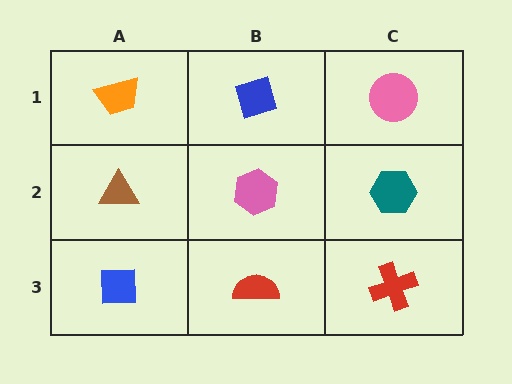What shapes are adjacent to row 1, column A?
A brown triangle (row 2, column A), a blue diamond (row 1, column B).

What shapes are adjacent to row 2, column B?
A blue diamond (row 1, column B), a red semicircle (row 3, column B), a brown triangle (row 2, column A), a teal hexagon (row 2, column C).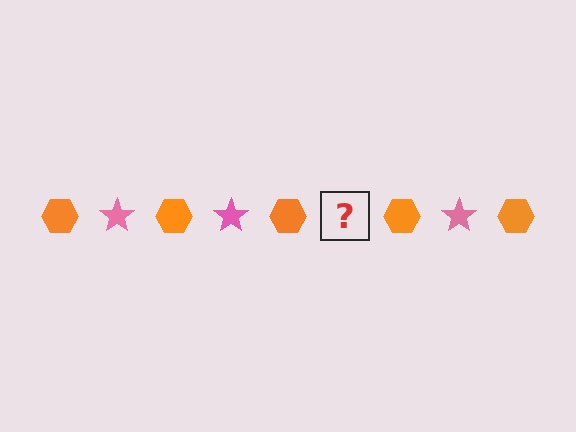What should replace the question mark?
The question mark should be replaced with a pink star.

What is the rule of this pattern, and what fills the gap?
The rule is that the pattern alternates between orange hexagon and pink star. The gap should be filled with a pink star.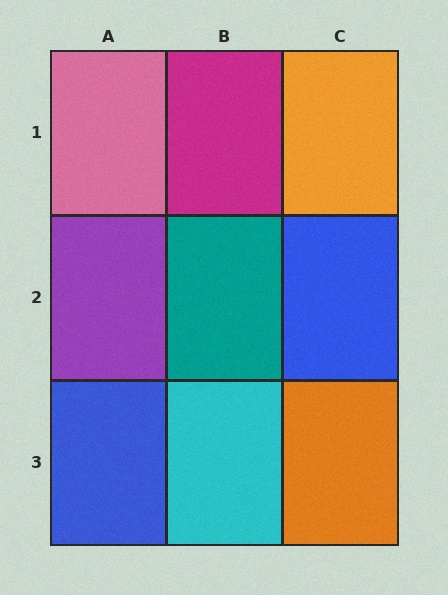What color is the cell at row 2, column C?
Blue.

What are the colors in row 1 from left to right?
Pink, magenta, orange.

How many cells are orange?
2 cells are orange.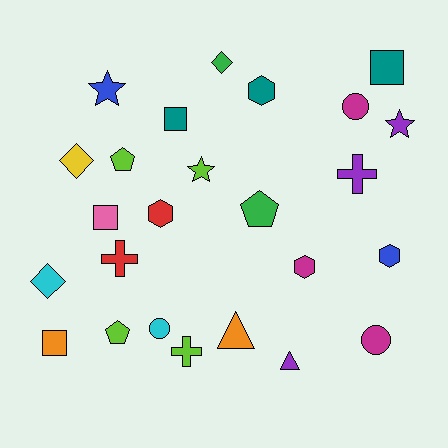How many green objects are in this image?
There are 2 green objects.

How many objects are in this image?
There are 25 objects.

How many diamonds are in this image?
There are 3 diamonds.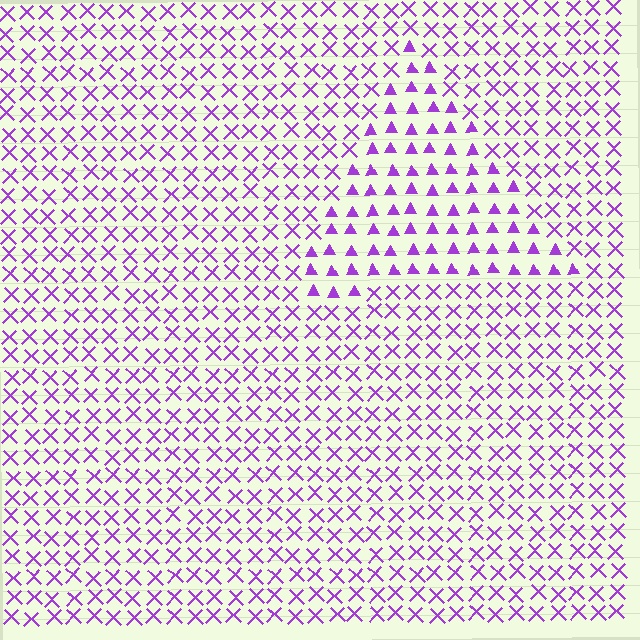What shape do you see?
I see a triangle.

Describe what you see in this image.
The image is filled with small purple elements arranged in a uniform grid. A triangle-shaped region contains triangles, while the surrounding area contains X marks. The boundary is defined purely by the change in element shape.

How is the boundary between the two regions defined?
The boundary is defined by a change in element shape: triangles inside vs. X marks outside. All elements share the same color and spacing.